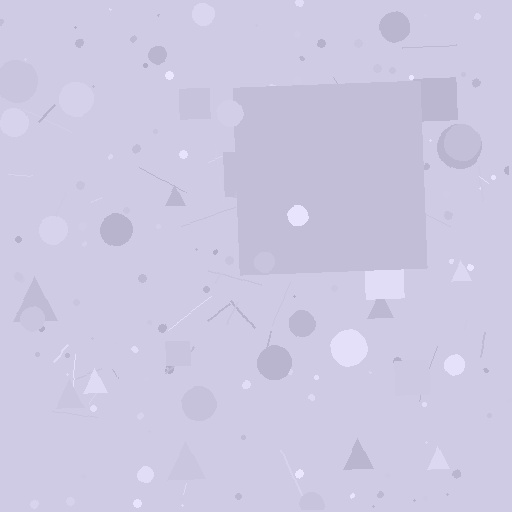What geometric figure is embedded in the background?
A square is embedded in the background.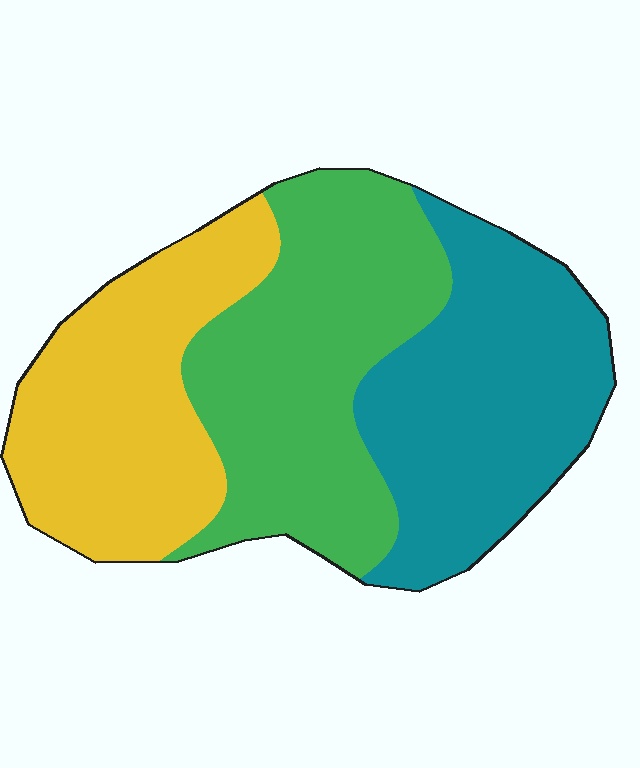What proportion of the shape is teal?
Teal covers about 35% of the shape.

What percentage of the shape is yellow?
Yellow takes up about one third (1/3) of the shape.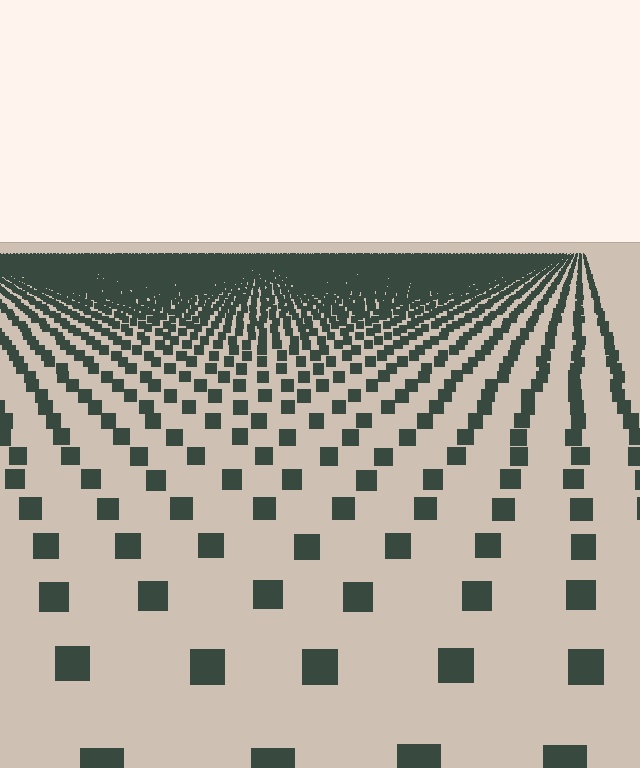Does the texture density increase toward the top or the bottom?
Density increases toward the top.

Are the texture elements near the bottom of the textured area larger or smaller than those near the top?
Larger. Near the bottom, elements are closer to the viewer and appear at a bigger on-screen size.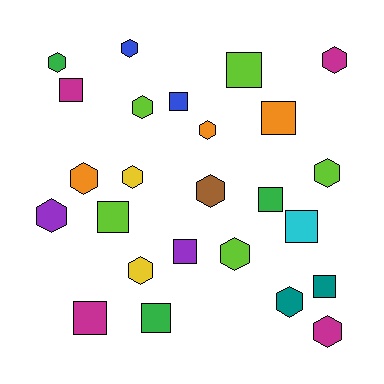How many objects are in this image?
There are 25 objects.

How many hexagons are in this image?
There are 14 hexagons.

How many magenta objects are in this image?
There are 4 magenta objects.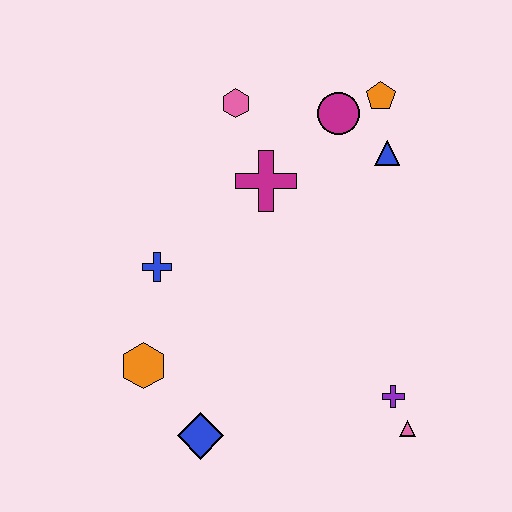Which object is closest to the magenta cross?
The pink hexagon is closest to the magenta cross.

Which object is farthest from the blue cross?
The pink triangle is farthest from the blue cross.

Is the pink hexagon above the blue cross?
Yes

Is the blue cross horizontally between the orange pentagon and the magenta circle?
No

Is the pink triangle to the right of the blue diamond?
Yes